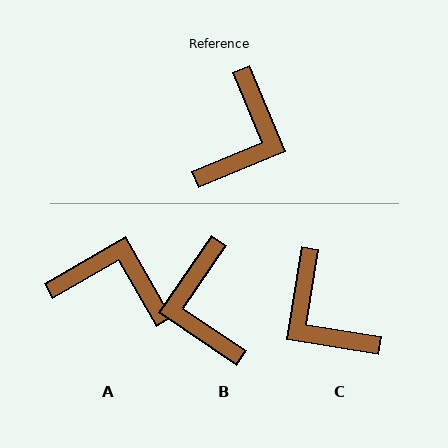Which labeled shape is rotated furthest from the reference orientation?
B, about 147 degrees away.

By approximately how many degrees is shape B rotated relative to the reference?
Approximately 147 degrees clockwise.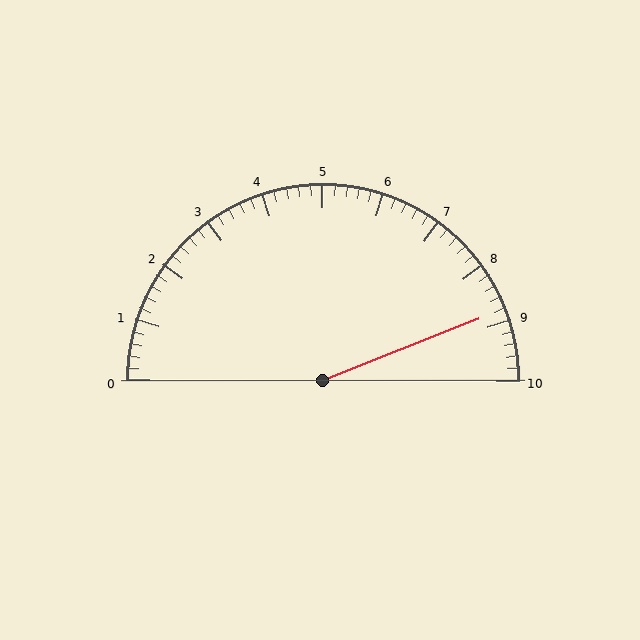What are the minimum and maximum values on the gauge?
The gauge ranges from 0 to 10.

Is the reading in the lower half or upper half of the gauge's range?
The reading is in the upper half of the range (0 to 10).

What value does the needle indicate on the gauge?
The needle indicates approximately 8.8.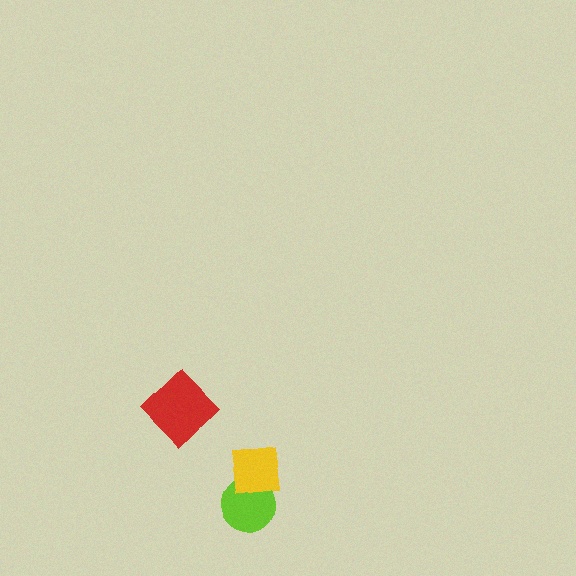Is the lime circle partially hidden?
Yes, it is partially covered by another shape.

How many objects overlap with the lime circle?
1 object overlaps with the lime circle.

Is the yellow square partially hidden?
No, no other shape covers it.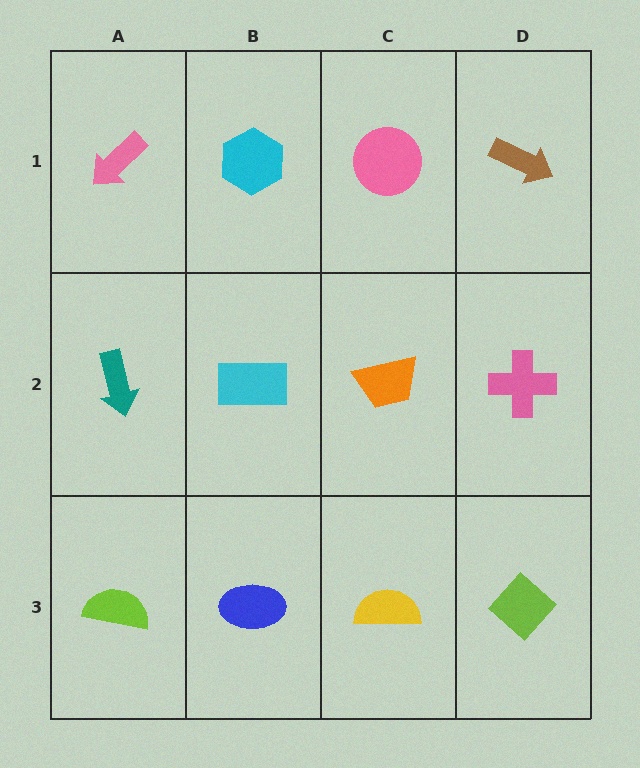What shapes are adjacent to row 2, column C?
A pink circle (row 1, column C), a yellow semicircle (row 3, column C), a cyan rectangle (row 2, column B), a pink cross (row 2, column D).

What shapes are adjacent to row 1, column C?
An orange trapezoid (row 2, column C), a cyan hexagon (row 1, column B), a brown arrow (row 1, column D).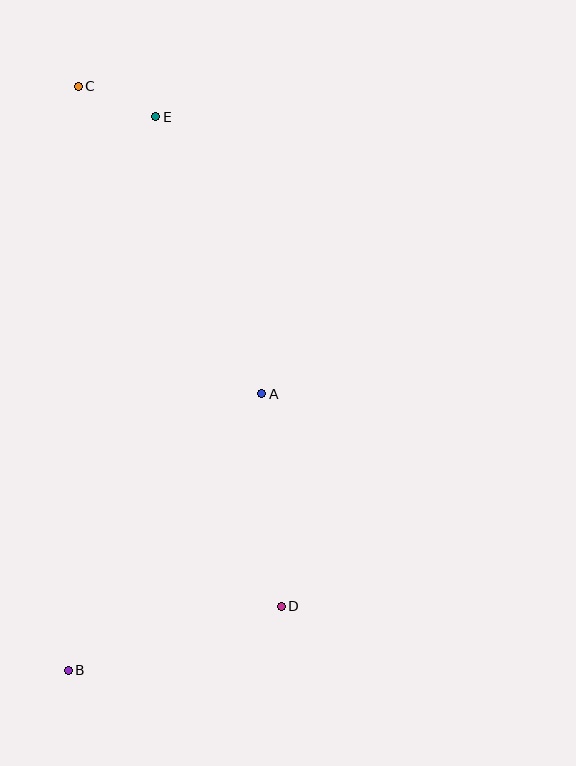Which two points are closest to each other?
Points C and E are closest to each other.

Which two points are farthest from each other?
Points B and C are farthest from each other.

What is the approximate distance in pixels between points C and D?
The distance between C and D is approximately 558 pixels.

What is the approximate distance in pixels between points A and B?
The distance between A and B is approximately 337 pixels.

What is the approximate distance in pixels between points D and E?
The distance between D and E is approximately 506 pixels.